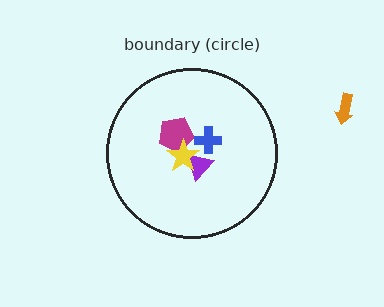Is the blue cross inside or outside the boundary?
Inside.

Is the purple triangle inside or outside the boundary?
Inside.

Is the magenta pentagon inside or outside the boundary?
Inside.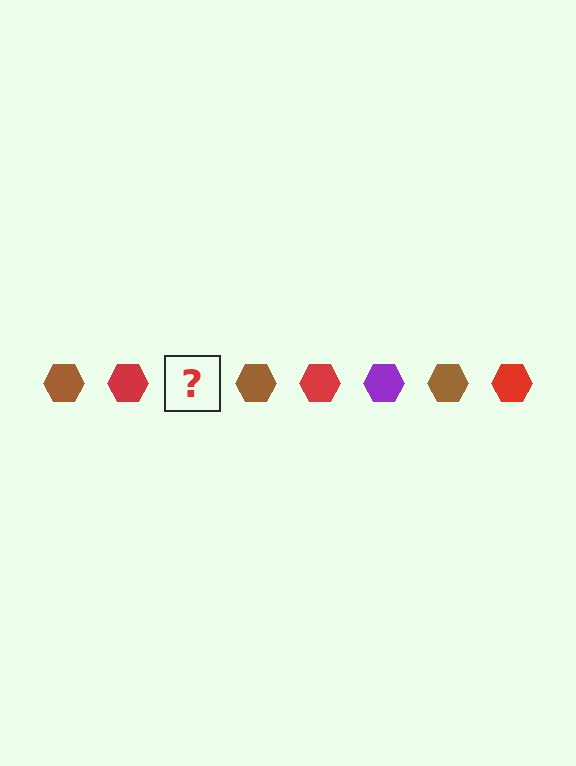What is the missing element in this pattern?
The missing element is a purple hexagon.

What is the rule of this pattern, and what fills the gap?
The rule is that the pattern cycles through brown, red, purple hexagons. The gap should be filled with a purple hexagon.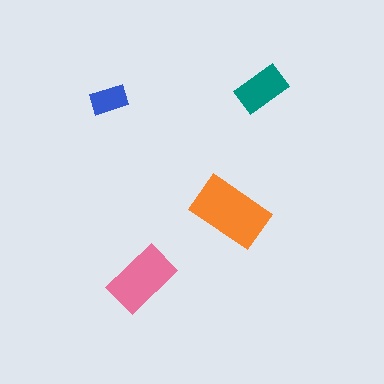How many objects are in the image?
There are 4 objects in the image.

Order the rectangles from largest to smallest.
the orange one, the pink one, the teal one, the blue one.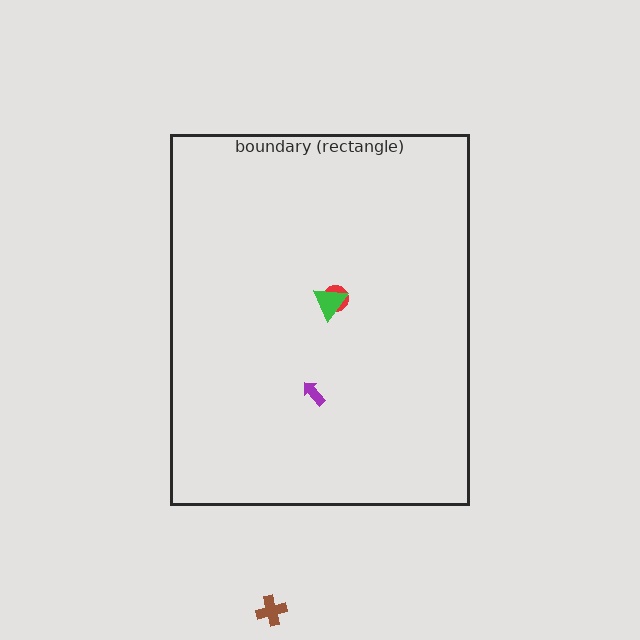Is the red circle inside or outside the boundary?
Inside.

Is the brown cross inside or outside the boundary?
Outside.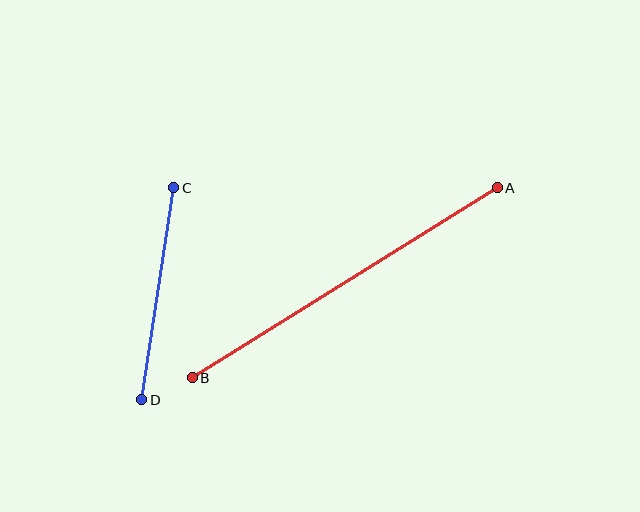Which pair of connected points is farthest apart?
Points A and B are farthest apart.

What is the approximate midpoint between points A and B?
The midpoint is at approximately (345, 283) pixels.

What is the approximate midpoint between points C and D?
The midpoint is at approximately (158, 294) pixels.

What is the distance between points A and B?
The distance is approximately 359 pixels.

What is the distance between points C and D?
The distance is approximately 214 pixels.